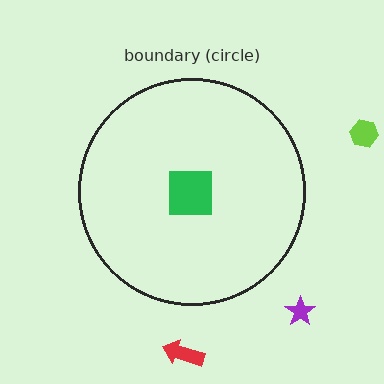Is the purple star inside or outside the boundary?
Outside.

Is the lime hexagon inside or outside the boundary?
Outside.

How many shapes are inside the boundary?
1 inside, 3 outside.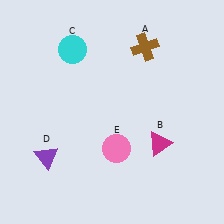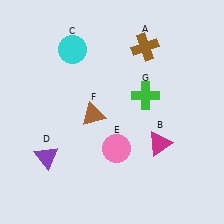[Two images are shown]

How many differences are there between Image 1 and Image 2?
There are 2 differences between the two images.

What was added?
A brown triangle (F), a green cross (G) were added in Image 2.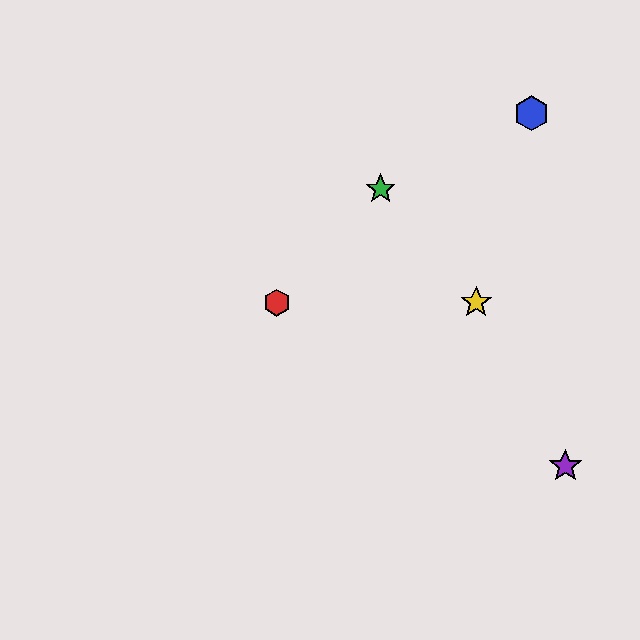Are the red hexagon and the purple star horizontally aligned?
No, the red hexagon is at y≈303 and the purple star is at y≈466.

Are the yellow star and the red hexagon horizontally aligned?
Yes, both are at y≈303.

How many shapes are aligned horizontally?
2 shapes (the red hexagon, the yellow star) are aligned horizontally.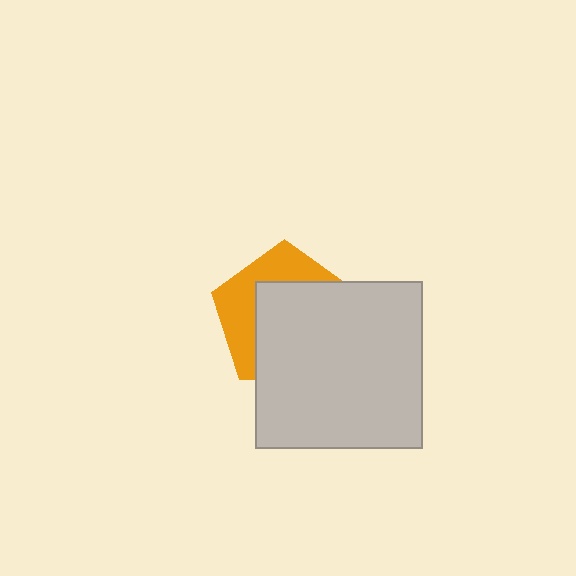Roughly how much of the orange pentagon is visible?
A small part of it is visible (roughly 39%).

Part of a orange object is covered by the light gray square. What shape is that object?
It is a pentagon.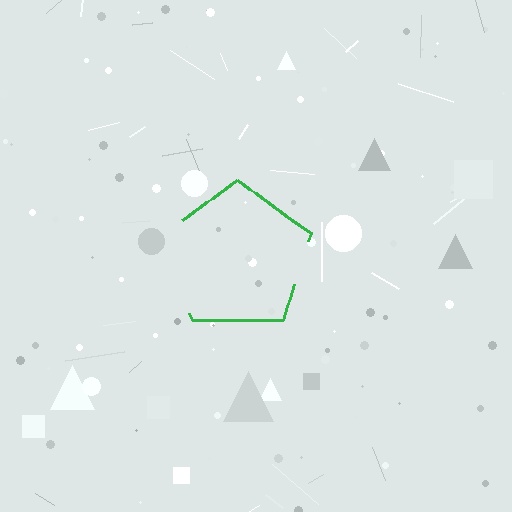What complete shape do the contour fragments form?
The contour fragments form a pentagon.